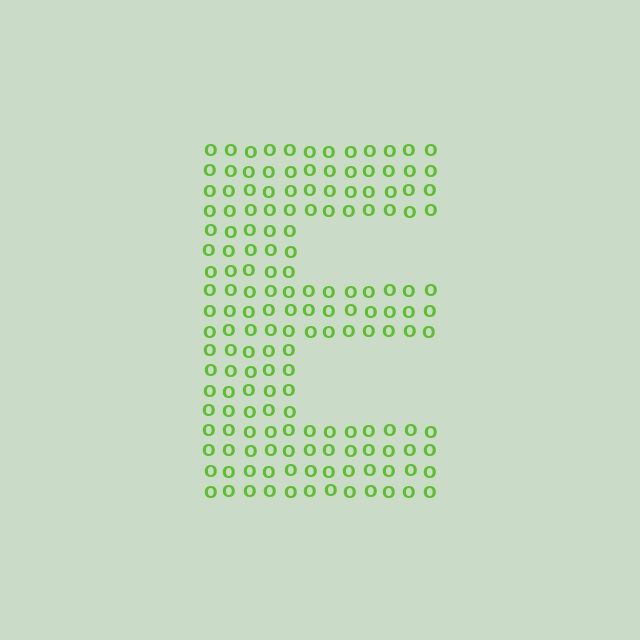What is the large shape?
The large shape is the letter E.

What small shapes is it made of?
It is made of small letter O's.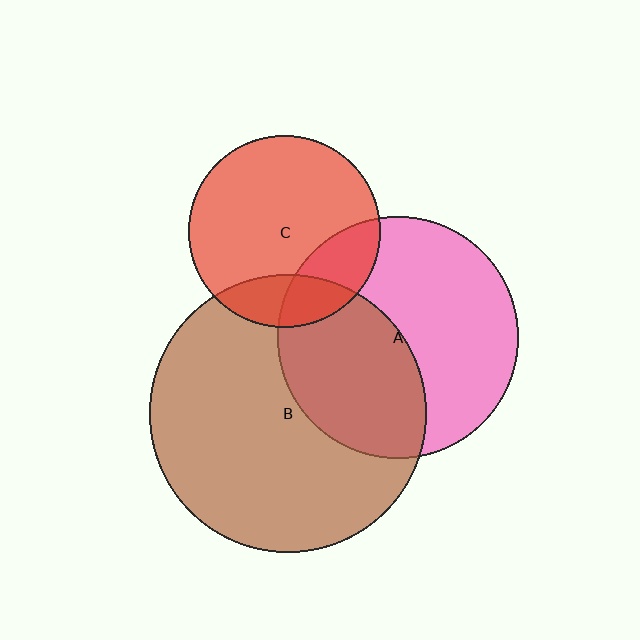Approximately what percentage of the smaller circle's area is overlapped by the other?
Approximately 20%.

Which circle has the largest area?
Circle B (brown).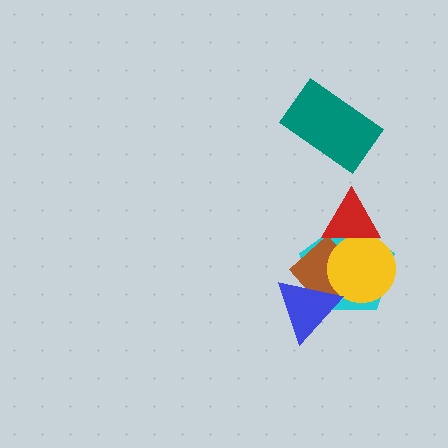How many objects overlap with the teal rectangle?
0 objects overlap with the teal rectangle.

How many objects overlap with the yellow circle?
3 objects overlap with the yellow circle.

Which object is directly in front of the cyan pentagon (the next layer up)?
The brown diamond is directly in front of the cyan pentagon.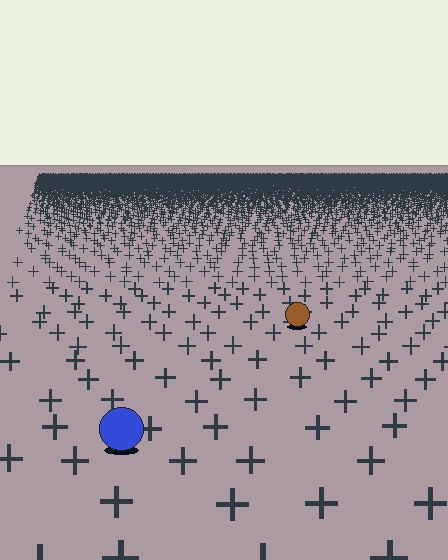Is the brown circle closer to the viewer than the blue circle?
No. The blue circle is closer — you can tell from the texture gradient: the ground texture is coarser near it.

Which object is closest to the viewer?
The blue circle is closest. The texture marks near it are larger and more spread out.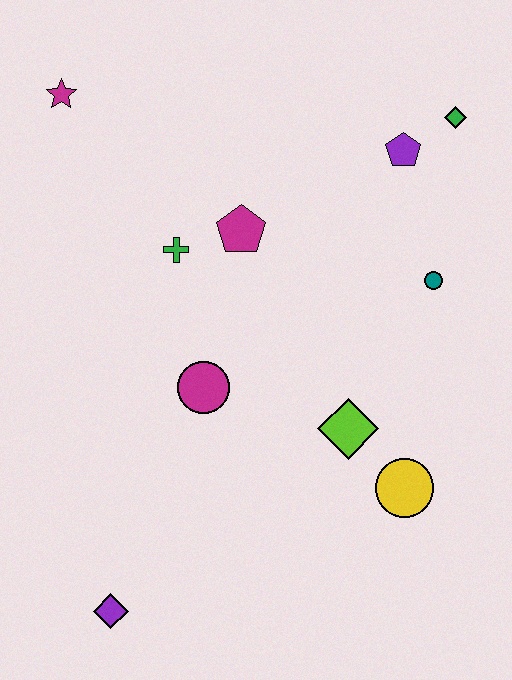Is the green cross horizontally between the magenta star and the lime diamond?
Yes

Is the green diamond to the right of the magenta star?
Yes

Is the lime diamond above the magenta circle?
No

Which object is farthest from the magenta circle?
The green diamond is farthest from the magenta circle.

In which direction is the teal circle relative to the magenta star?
The teal circle is to the right of the magenta star.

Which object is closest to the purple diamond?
The magenta circle is closest to the purple diamond.